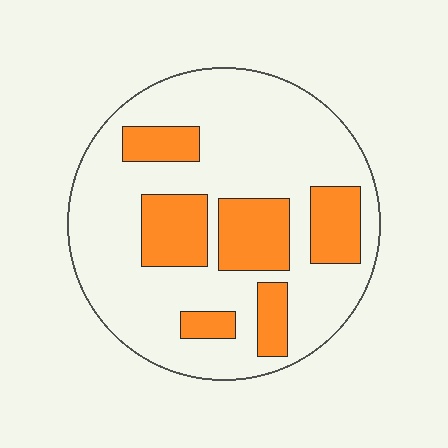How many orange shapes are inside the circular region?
6.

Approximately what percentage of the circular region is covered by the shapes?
Approximately 25%.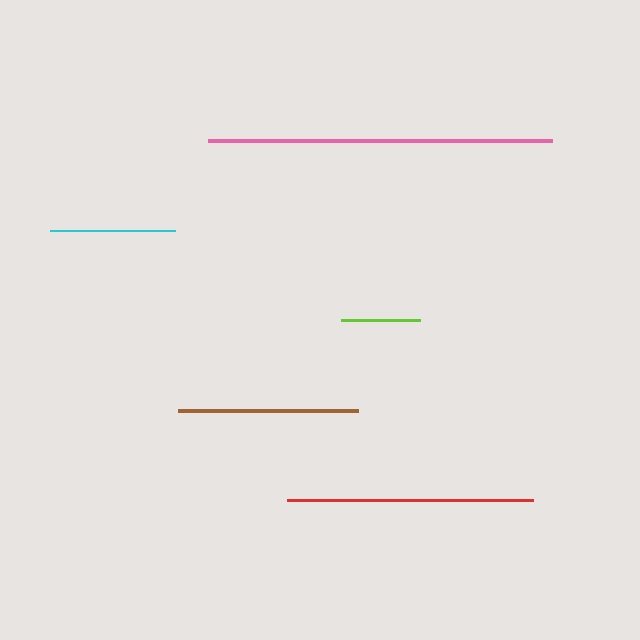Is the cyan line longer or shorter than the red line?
The red line is longer than the cyan line.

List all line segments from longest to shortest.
From longest to shortest: pink, red, brown, cyan, lime.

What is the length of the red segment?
The red segment is approximately 246 pixels long.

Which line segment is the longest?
The pink line is the longest at approximately 345 pixels.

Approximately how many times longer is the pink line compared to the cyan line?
The pink line is approximately 2.8 times the length of the cyan line.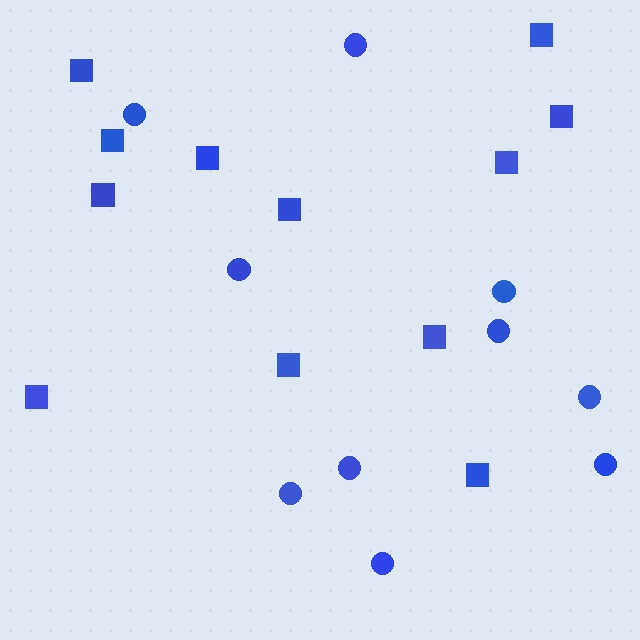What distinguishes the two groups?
There are 2 groups: one group of squares (12) and one group of circles (10).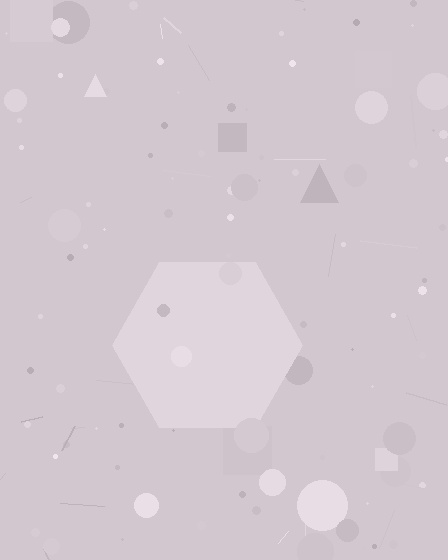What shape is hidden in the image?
A hexagon is hidden in the image.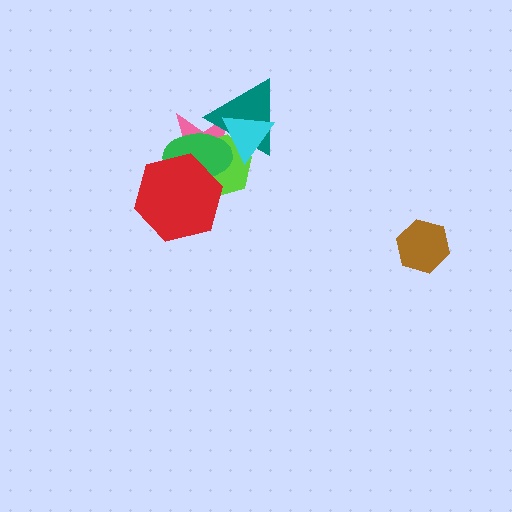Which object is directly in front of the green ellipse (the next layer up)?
The cyan triangle is directly in front of the green ellipse.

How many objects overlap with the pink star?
5 objects overlap with the pink star.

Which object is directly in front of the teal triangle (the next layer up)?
The green ellipse is directly in front of the teal triangle.